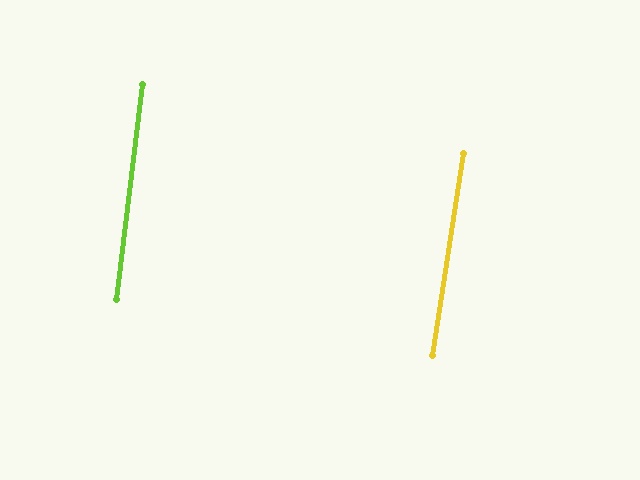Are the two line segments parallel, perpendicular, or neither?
Parallel — their directions differ by only 1.6°.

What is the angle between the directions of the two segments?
Approximately 2 degrees.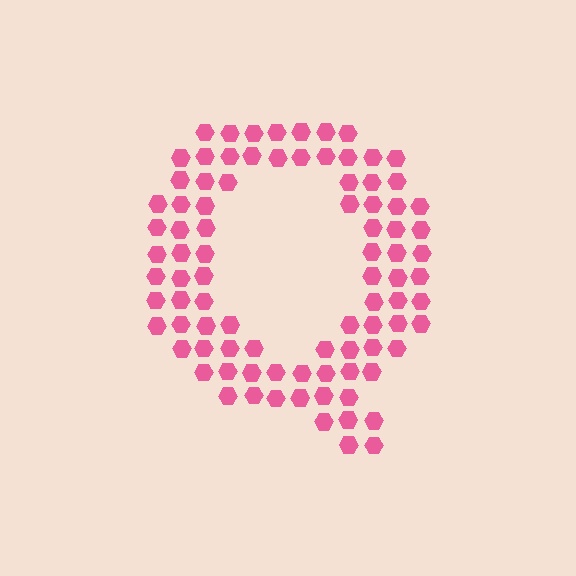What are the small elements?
The small elements are hexagons.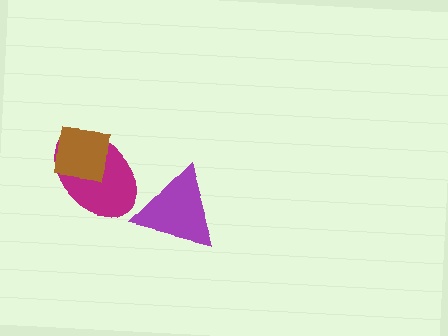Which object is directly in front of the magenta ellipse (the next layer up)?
The brown square is directly in front of the magenta ellipse.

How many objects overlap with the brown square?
1 object overlaps with the brown square.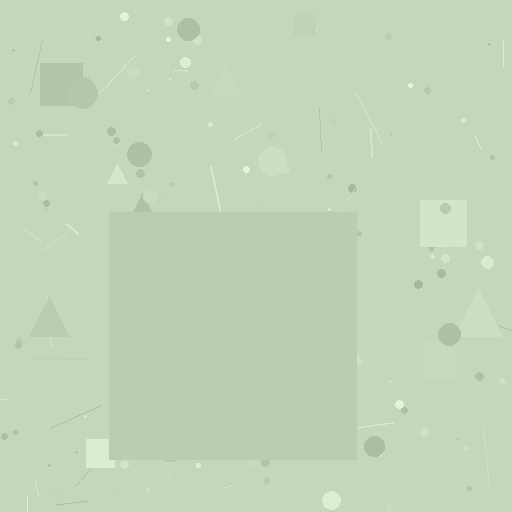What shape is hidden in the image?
A square is hidden in the image.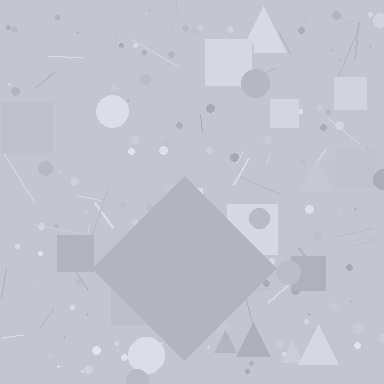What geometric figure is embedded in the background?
A diamond is embedded in the background.